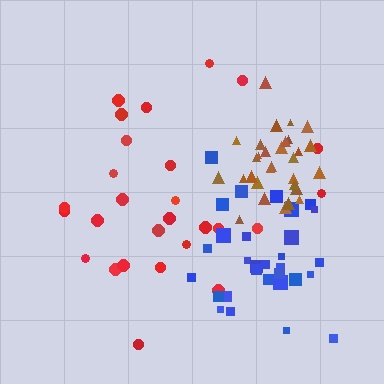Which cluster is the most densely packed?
Brown.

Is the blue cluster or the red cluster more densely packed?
Blue.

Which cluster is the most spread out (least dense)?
Red.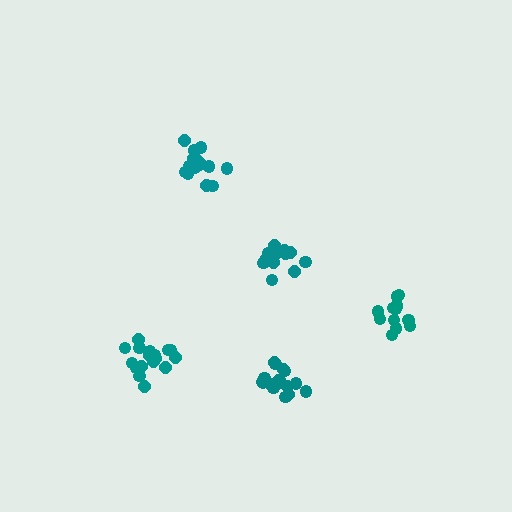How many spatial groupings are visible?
There are 5 spatial groupings.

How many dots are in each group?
Group 1: 14 dots, Group 2: 18 dots, Group 3: 17 dots, Group 4: 13 dots, Group 5: 18 dots (80 total).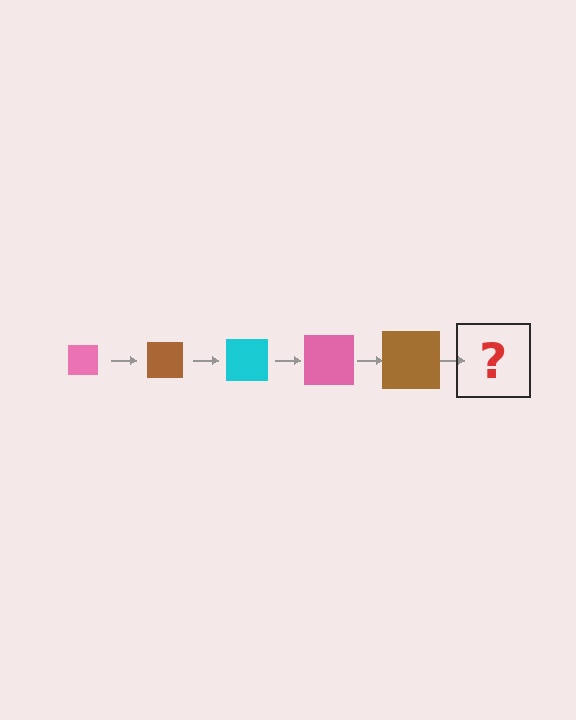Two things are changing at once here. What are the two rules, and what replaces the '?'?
The two rules are that the square grows larger each step and the color cycles through pink, brown, and cyan. The '?' should be a cyan square, larger than the previous one.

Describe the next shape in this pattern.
It should be a cyan square, larger than the previous one.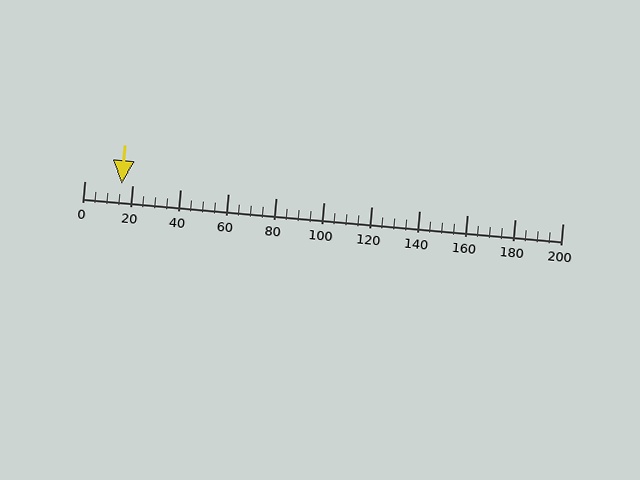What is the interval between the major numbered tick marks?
The major tick marks are spaced 20 units apart.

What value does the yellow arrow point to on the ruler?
The yellow arrow points to approximately 16.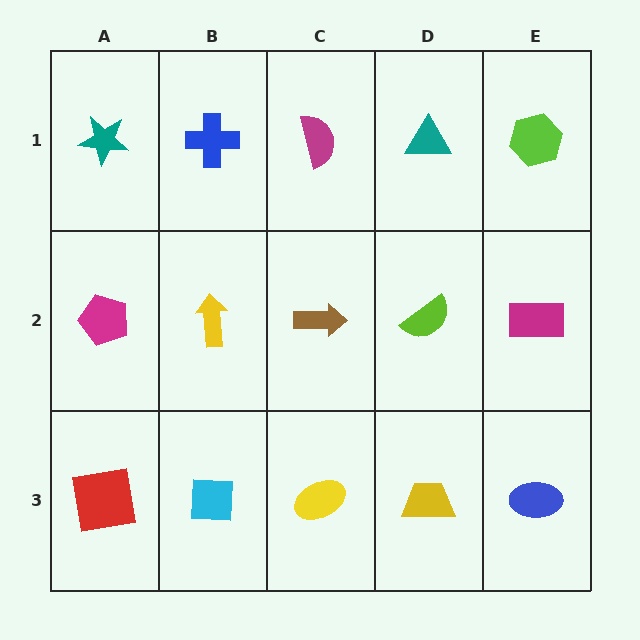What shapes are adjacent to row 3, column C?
A brown arrow (row 2, column C), a cyan square (row 3, column B), a yellow trapezoid (row 3, column D).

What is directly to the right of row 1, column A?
A blue cross.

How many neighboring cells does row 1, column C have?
3.